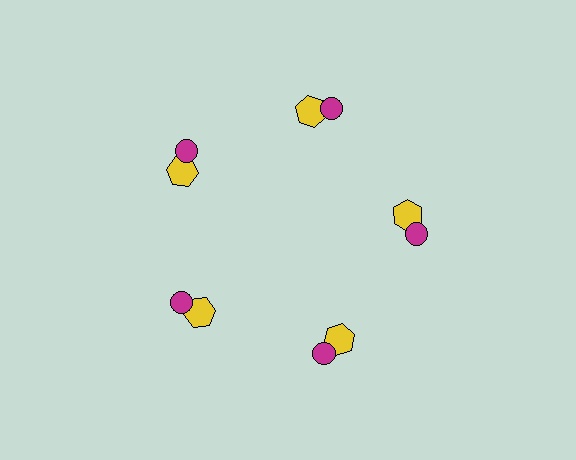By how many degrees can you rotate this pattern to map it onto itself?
The pattern maps onto itself every 72 degrees of rotation.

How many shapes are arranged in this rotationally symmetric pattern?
There are 10 shapes, arranged in 5 groups of 2.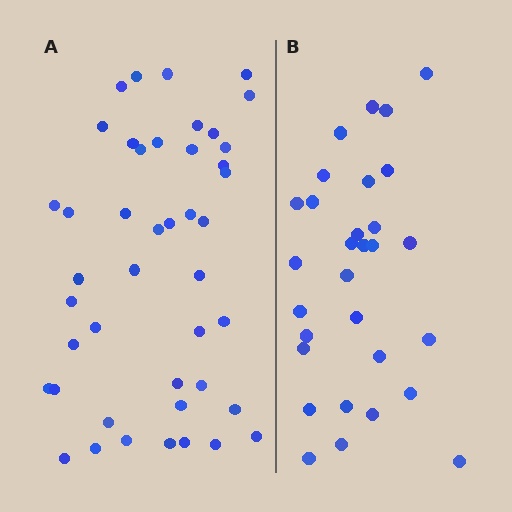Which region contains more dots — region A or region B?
Region A (the left region) has more dots.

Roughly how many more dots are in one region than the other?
Region A has approximately 15 more dots than region B.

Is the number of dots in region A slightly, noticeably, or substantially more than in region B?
Region A has substantially more. The ratio is roughly 1.5 to 1.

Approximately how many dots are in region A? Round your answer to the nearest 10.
About 40 dots. (The exact count is 44, which rounds to 40.)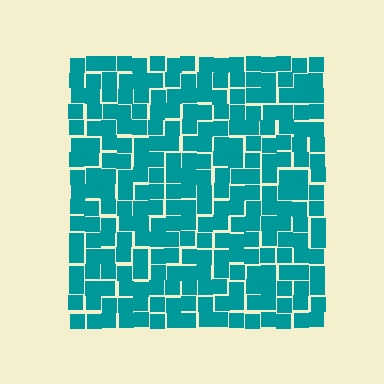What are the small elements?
The small elements are squares.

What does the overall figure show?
The overall figure shows a square.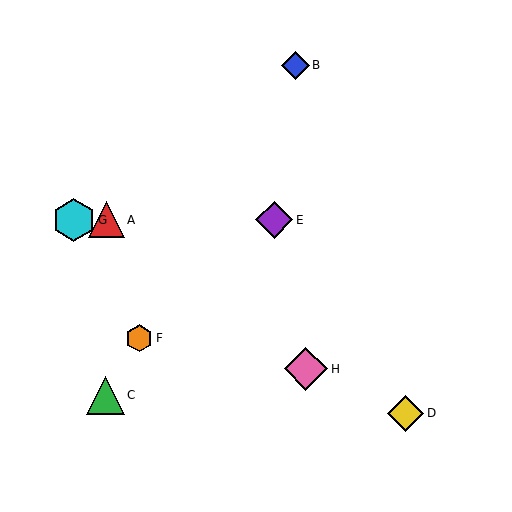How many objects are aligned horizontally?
3 objects (A, E, G) are aligned horizontally.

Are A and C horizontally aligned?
No, A is at y≈220 and C is at y≈395.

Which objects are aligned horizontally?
Objects A, E, G are aligned horizontally.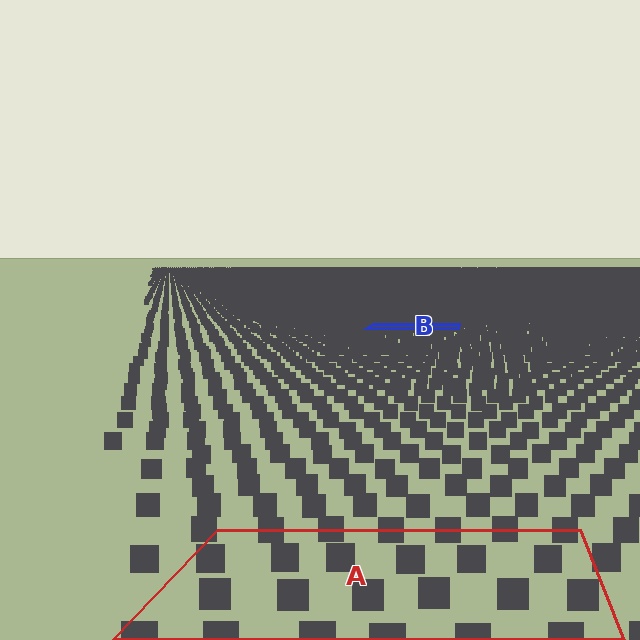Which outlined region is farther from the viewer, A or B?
Region B is farther from the viewer — the texture elements inside it appear smaller and more densely packed.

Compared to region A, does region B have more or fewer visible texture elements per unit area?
Region B has more texture elements per unit area — they are packed more densely because it is farther away.